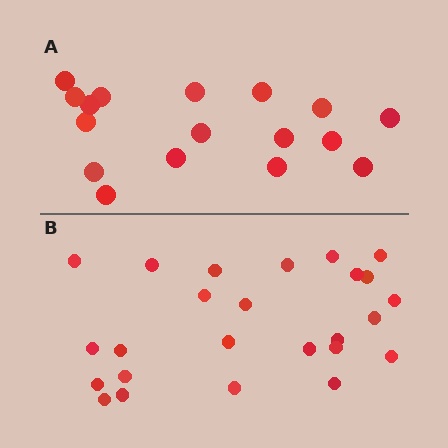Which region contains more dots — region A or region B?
Region B (the bottom region) has more dots.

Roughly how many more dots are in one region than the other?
Region B has roughly 8 or so more dots than region A.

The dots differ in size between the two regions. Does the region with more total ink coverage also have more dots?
No. Region A has more total ink coverage because its dots are larger, but region B actually contains more individual dots. Total area can be misleading — the number of items is what matters here.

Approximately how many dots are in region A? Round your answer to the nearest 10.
About 20 dots. (The exact count is 17, which rounds to 20.)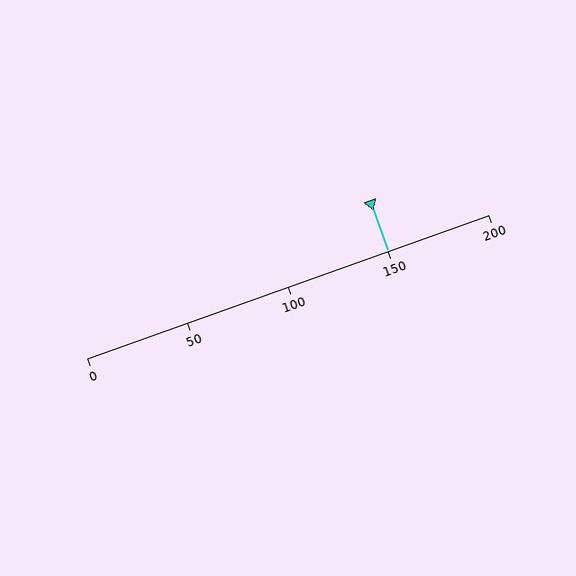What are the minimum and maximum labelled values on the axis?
The axis runs from 0 to 200.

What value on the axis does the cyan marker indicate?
The marker indicates approximately 150.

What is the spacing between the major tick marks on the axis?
The major ticks are spaced 50 apart.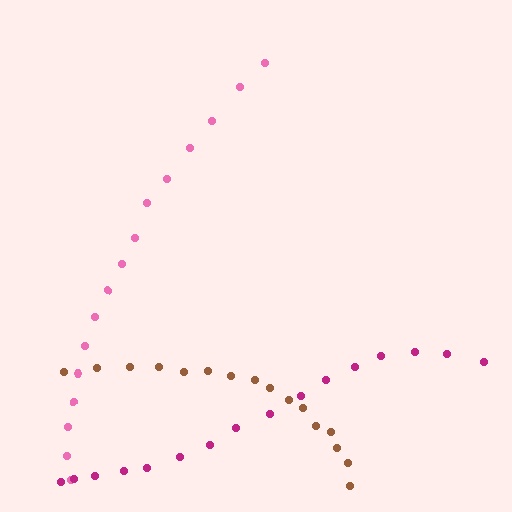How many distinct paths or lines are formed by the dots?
There are 3 distinct paths.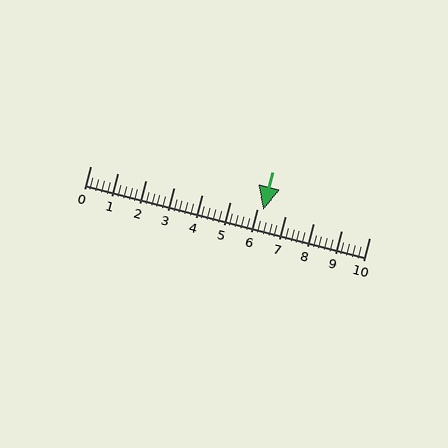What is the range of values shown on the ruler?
The ruler shows values from 0 to 10.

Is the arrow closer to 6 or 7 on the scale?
The arrow is closer to 6.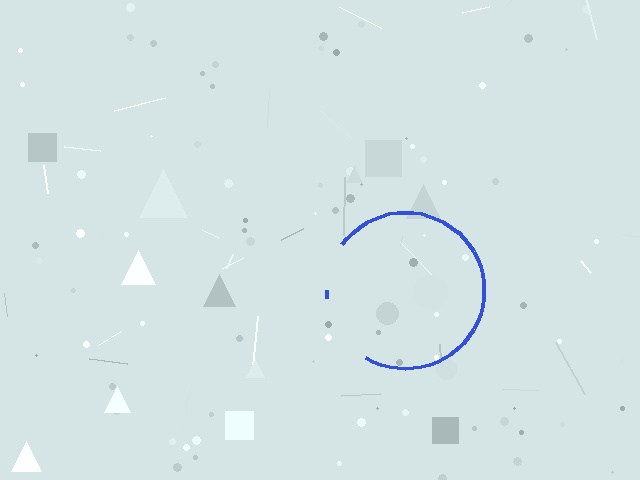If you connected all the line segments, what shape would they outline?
They would outline a circle.